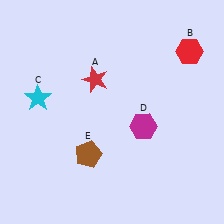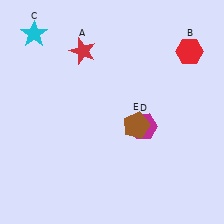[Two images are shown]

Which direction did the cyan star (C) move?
The cyan star (C) moved up.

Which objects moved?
The objects that moved are: the red star (A), the cyan star (C), the brown pentagon (E).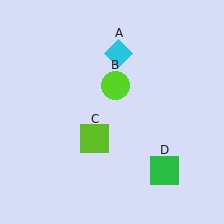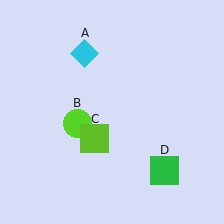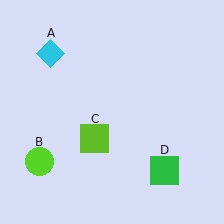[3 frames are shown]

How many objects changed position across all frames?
2 objects changed position: cyan diamond (object A), lime circle (object B).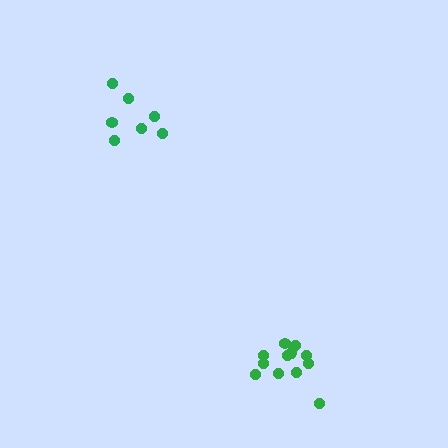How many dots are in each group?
Group 1: 12 dots, Group 2: 7 dots (19 total).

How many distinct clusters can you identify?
There are 2 distinct clusters.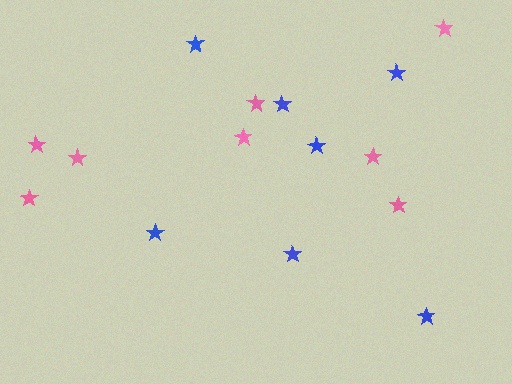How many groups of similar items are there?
There are 2 groups: one group of pink stars (8) and one group of blue stars (7).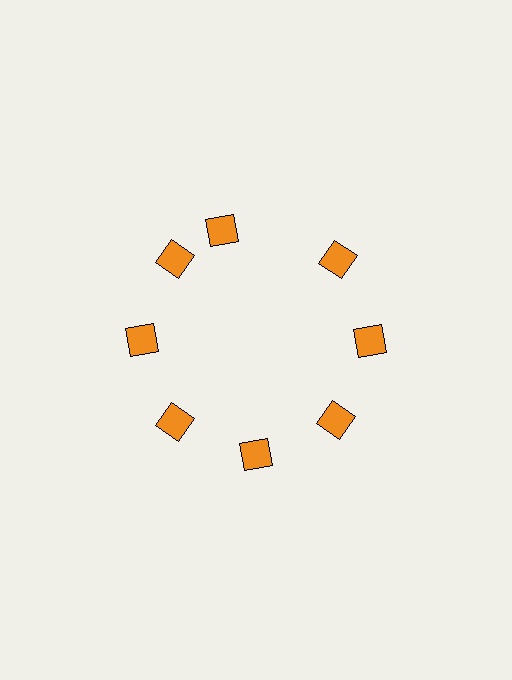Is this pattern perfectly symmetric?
No. The 8 orange diamonds are arranged in a ring, but one element near the 12 o'clock position is rotated out of alignment along the ring, breaking the 8-fold rotational symmetry.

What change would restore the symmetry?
The symmetry would be restored by rotating it back into even spacing with its neighbors so that all 8 diamonds sit at equal angles and equal distance from the center.